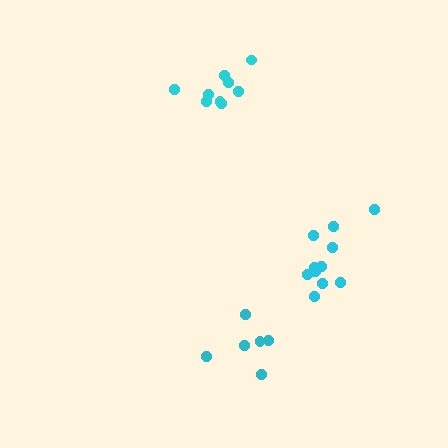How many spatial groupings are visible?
There are 3 spatial groupings.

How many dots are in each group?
Group 1: 11 dots, Group 2: 9 dots, Group 3: 6 dots (26 total).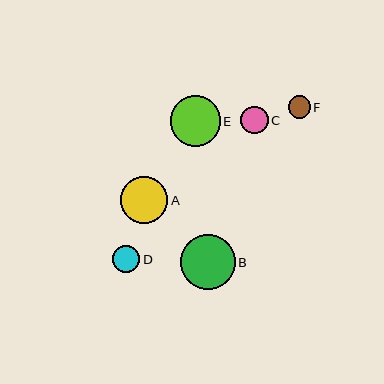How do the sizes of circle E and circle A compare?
Circle E and circle A are approximately the same size.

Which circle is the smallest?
Circle F is the smallest with a size of approximately 22 pixels.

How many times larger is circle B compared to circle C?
Circle B is approximately 2.0 times the size of circle C.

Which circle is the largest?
Circle B is the largest with a size of approximately 55 pixels.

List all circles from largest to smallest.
From largest to smallest: B, E, A, D, C, F.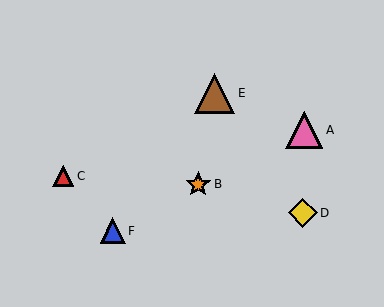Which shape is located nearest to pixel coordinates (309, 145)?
The pink triangle (labeled A) at (304, 130) is nearest to that location.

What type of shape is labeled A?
Shape A is a pink triangle.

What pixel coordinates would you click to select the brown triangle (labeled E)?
Click at (215, 93) to select the brown triangle E.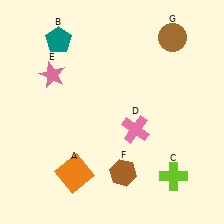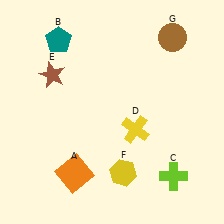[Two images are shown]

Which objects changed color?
D changed from pink to yellow. E changed from pink to brown. F changed from brown to yellow.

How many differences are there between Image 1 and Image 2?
There are 3 differences between the two images.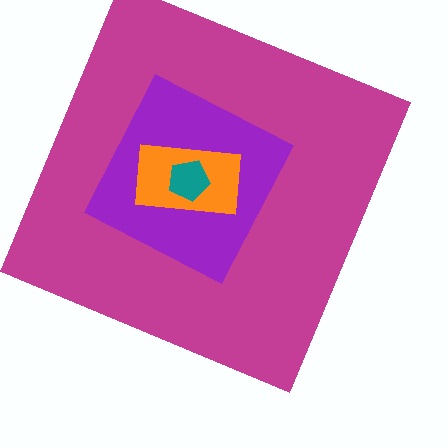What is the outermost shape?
The magenta square.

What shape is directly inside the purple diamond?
The orange rectangle.